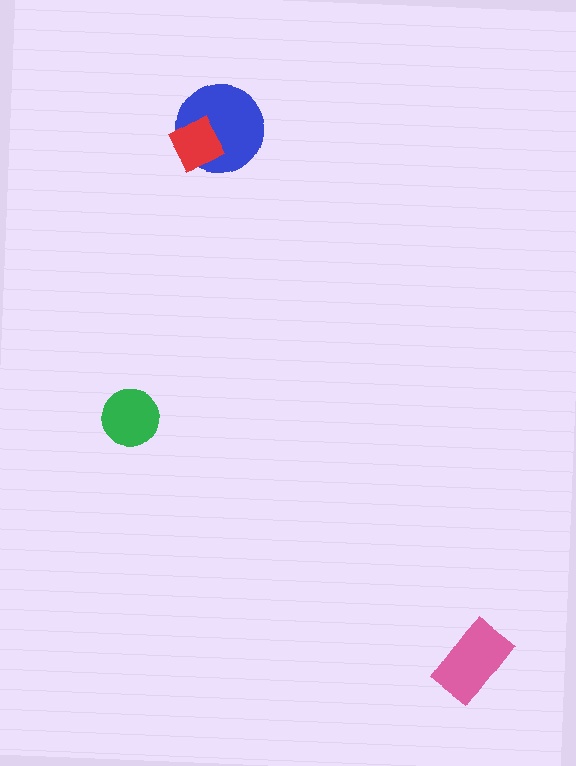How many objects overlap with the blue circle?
1 object overlaps with the blue circle.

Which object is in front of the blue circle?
The red diamond is in front of the blue circle.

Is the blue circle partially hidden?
Yes, it is partially covered by another shape.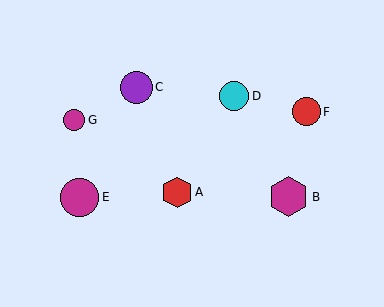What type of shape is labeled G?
Shape G is a magenta circle.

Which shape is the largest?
The magenta hexagon (labeled B) is the largest.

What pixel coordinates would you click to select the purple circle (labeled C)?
Click at (137, 87) to select the purple circle C.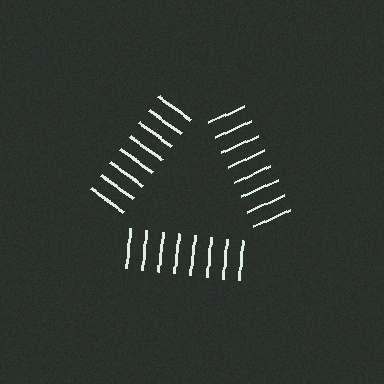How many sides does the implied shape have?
3 sides — the line-ends trace a triangle.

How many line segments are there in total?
24 — 8 along each of the 3 edges.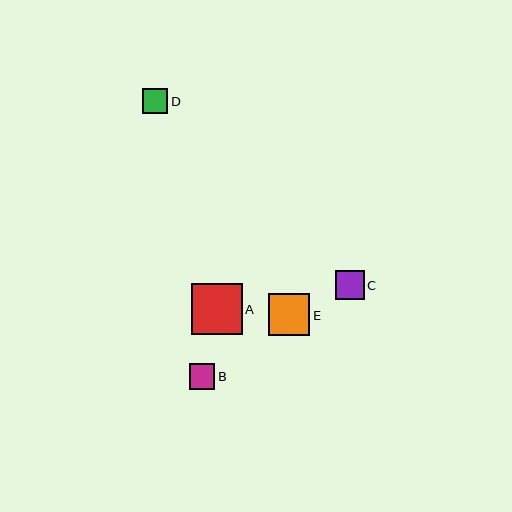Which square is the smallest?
Square D is the smallest with a size of approximately 25 pixels.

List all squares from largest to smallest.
From largest to smallest: A, E, C, B, D.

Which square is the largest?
Square A is the largest with a size of approximately 51 pixels.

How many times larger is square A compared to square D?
Square A is approximately 2.0 times the size of square D.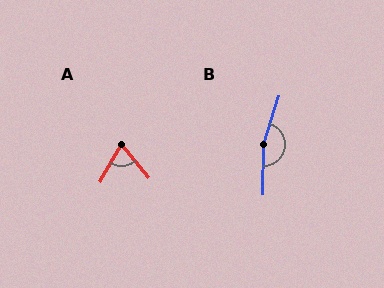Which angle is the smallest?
A, at approximately 70 degrees.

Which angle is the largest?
B, at approximately 163 degrees.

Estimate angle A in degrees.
Approximately 70 degrees.